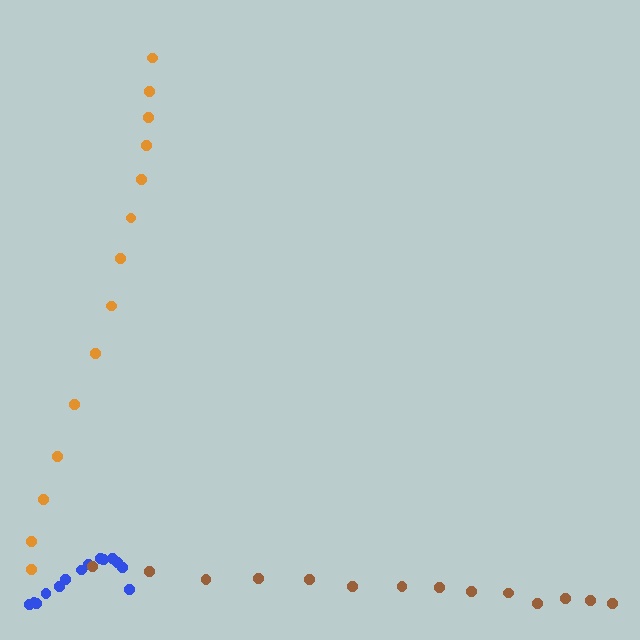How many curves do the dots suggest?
There are 3 distinct paths.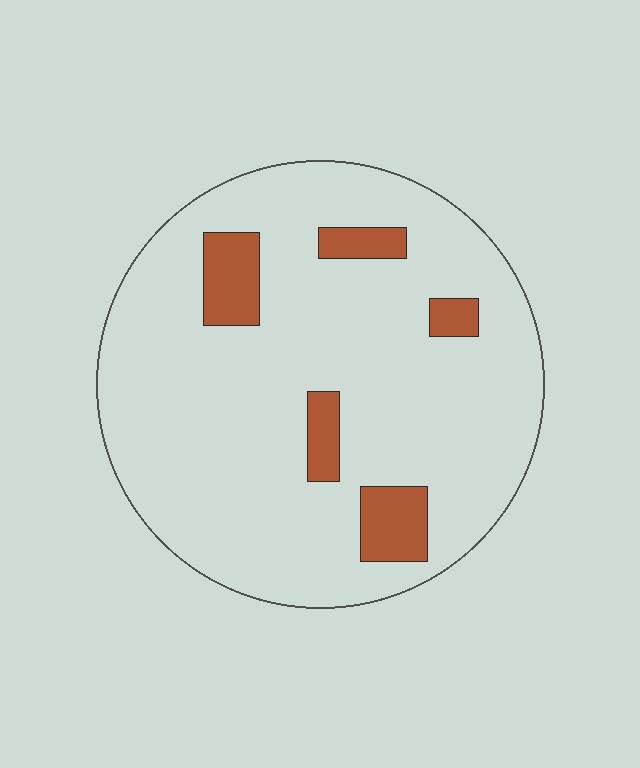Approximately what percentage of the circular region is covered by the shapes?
Approximately 10%.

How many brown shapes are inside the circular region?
5.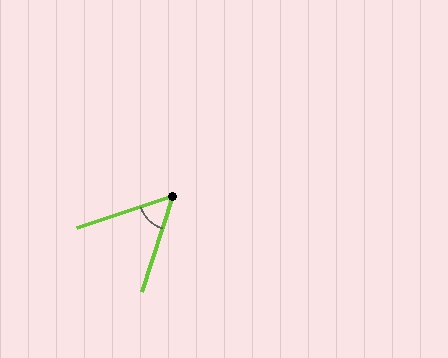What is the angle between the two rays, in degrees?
Approximately 54 degrees.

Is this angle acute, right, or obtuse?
It is acute.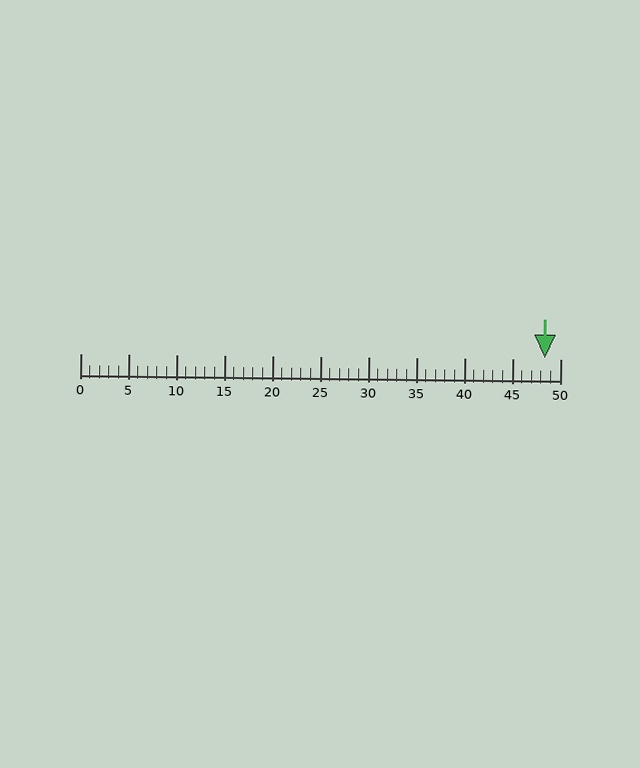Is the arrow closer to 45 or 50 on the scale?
The arrow is closer to 50.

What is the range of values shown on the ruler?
The ruler shows values from 0 to 50.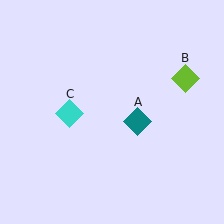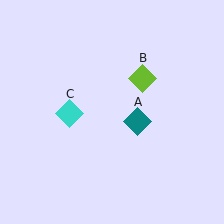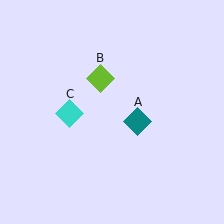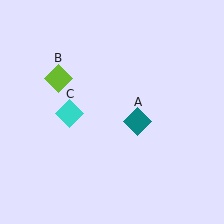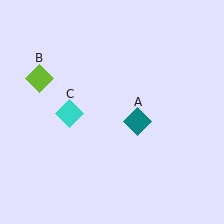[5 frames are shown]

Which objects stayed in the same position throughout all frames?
Teal diamond (object A) and cyan diamond (object C) remained stationary.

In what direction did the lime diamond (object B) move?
The lime diamond (object B) moved left.